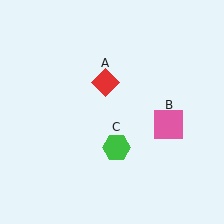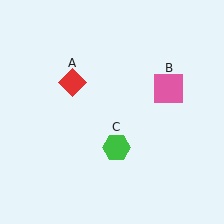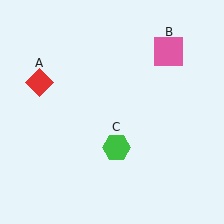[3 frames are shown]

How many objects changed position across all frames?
2 objects changed position: red diamond (object A), pink square (object B).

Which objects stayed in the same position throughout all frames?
Green hexagon (object C) remained stationary.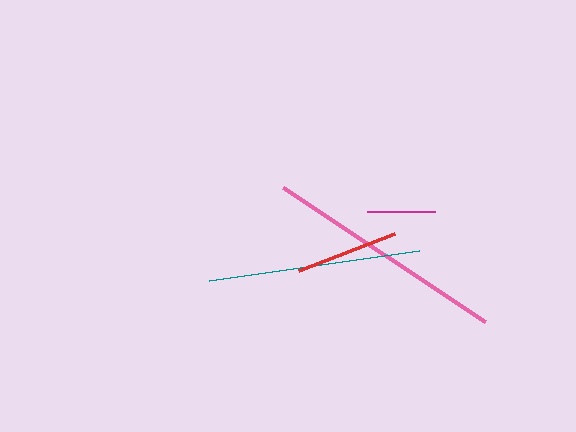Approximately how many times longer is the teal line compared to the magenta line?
The teal line is approximately 3.1 times the length of the magenta line.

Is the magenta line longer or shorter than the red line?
The red line is longer than the magenta line.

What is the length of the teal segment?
The teal segment is approximately 212 pixels long.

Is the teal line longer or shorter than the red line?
The teal line is longer than the red line.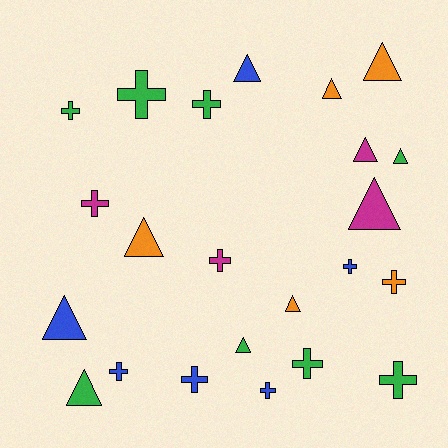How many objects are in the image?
There are 23 objects.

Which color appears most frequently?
Green, with 8 objects.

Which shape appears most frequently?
Cross, with 12 objects.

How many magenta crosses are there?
There are 2 magenta crosses.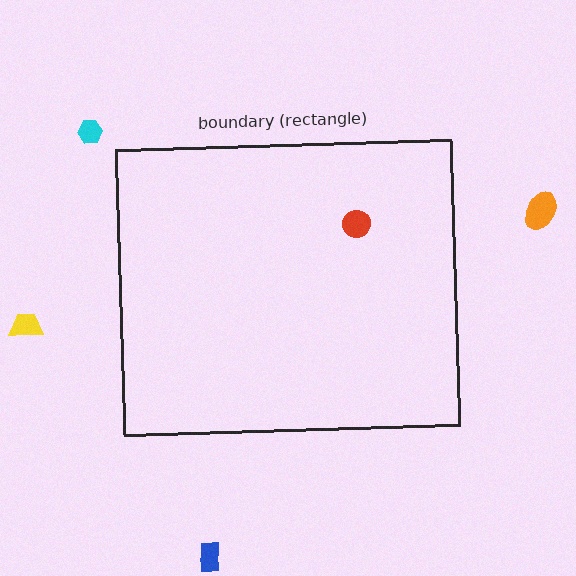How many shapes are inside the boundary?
1 inside, 4 outside.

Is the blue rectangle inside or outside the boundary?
Outside.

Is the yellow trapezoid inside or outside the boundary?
Outside.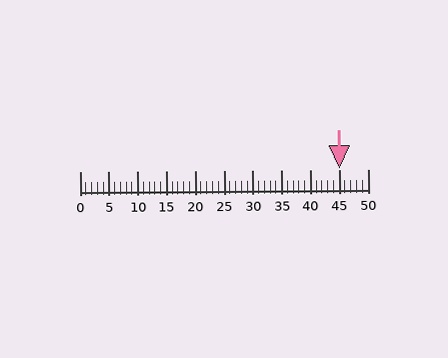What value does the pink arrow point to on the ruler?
The pink arrow points to approximately 45.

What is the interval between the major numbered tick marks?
The major tick marks are spaced 5 units apart.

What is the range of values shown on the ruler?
The ruler shows values from 0 to 50.